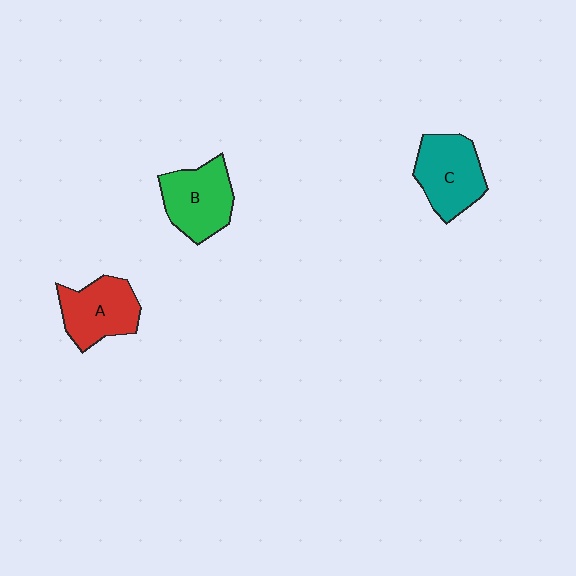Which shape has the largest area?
Shape C (teal).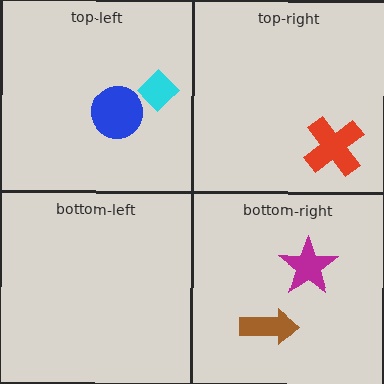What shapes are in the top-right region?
The red cross.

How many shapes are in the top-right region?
1.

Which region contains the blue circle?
The top-left region.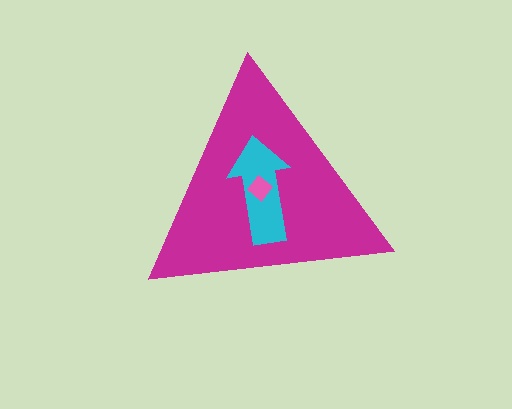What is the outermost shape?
The magenta triangle.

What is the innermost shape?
The pink diamond.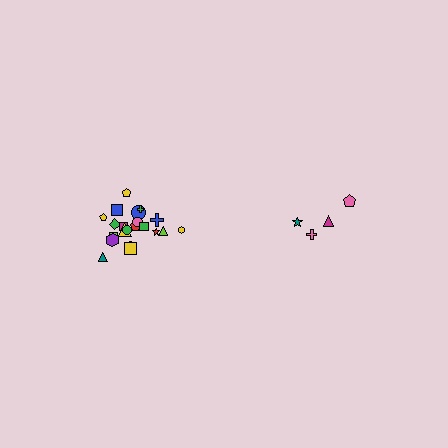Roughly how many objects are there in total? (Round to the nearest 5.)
Roughly 25 objects in total.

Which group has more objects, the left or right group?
The left group.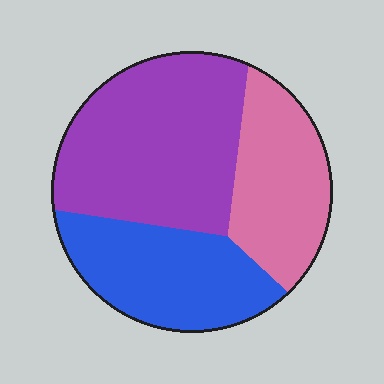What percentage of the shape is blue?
Blue covers 29% of the shape.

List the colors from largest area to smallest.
From largest to smallest: purple, blue, pink.